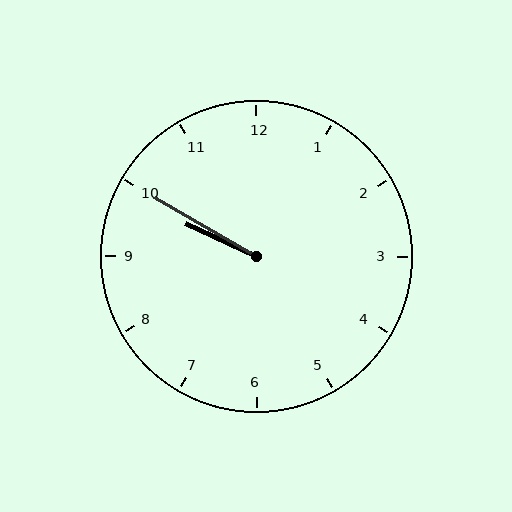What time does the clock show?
9:50.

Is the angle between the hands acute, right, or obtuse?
It is acute.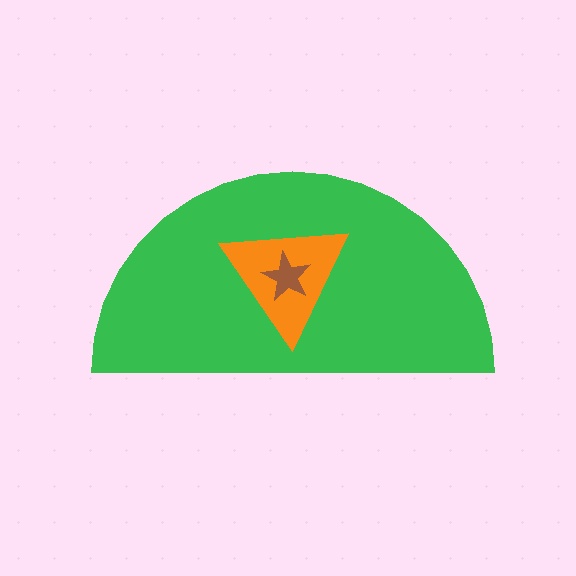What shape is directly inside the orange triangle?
The brown star.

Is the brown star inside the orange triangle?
Yes.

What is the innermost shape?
The brown star.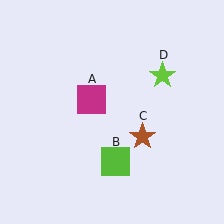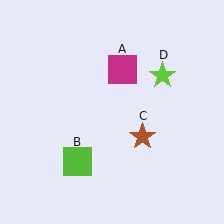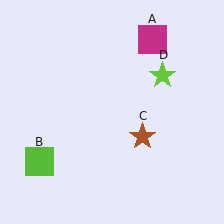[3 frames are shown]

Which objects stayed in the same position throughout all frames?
Brown star (object C) and lime star (object D) remained stationary.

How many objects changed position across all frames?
2 objects changed position: magenta square (object A), lime square (object B).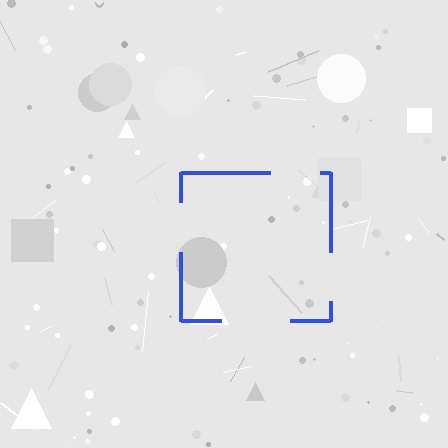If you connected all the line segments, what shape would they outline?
They would outline a square.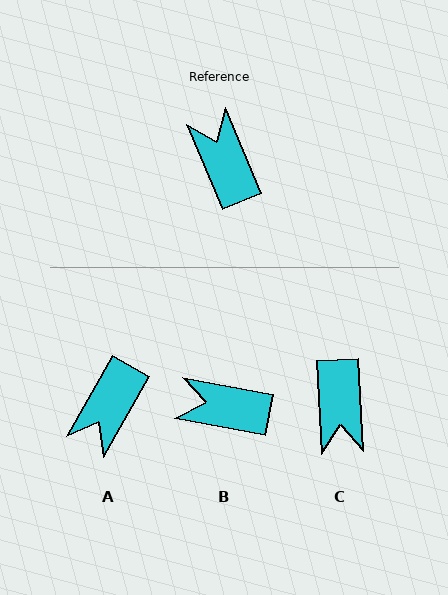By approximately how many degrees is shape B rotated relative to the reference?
Approximately 56 degrees counter-clockwise.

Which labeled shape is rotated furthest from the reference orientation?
C, about 160 degrees away.